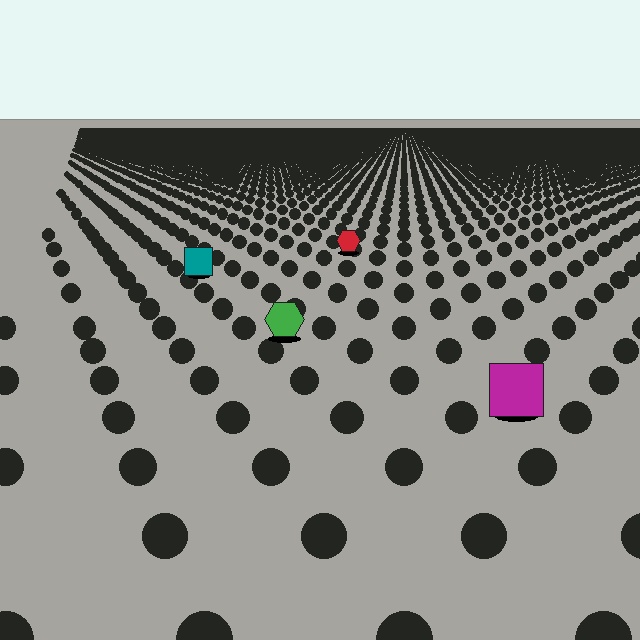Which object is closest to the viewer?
The magenta square is closest. The texture marks near it are larger and more spread out.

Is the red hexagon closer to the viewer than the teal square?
No. The teal square is closer — you can tell from the texture gradient: the ground texture is coarser near it.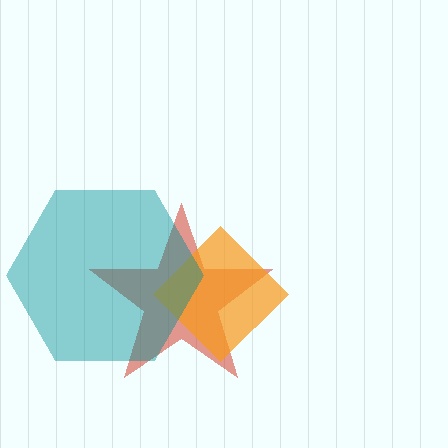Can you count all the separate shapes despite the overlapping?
Yes, there are 3 separate shapes.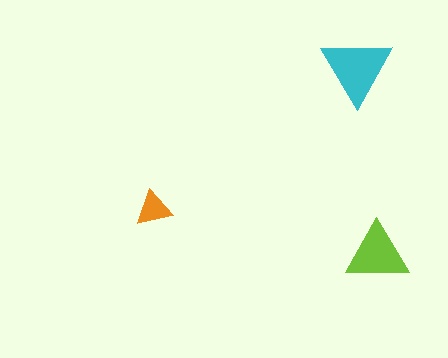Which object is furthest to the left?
The orange triangle is leftmost.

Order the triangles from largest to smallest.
the cyan one, the lime one, the orange one.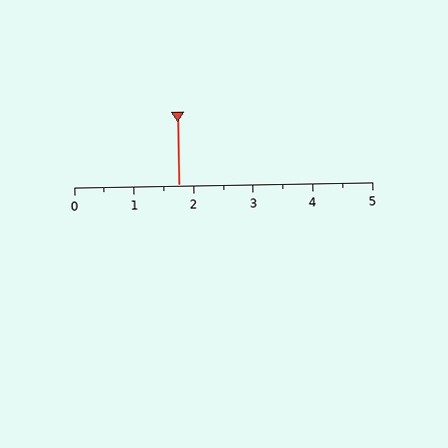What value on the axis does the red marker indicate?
The marker indicates approximately 1.8.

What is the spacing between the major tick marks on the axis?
The major ticks are spaced 1 apart.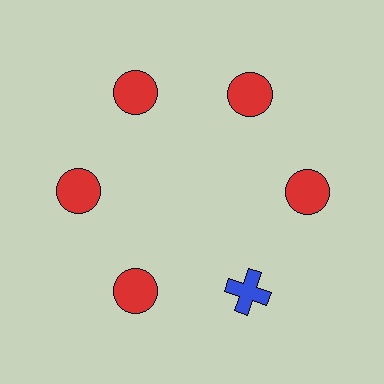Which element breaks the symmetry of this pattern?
The blue cross at roughly the 5 o'clock position breaks the symmetry. All other shapes are red circles.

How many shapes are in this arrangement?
There are 6 shapes arranged in a ring pattern.